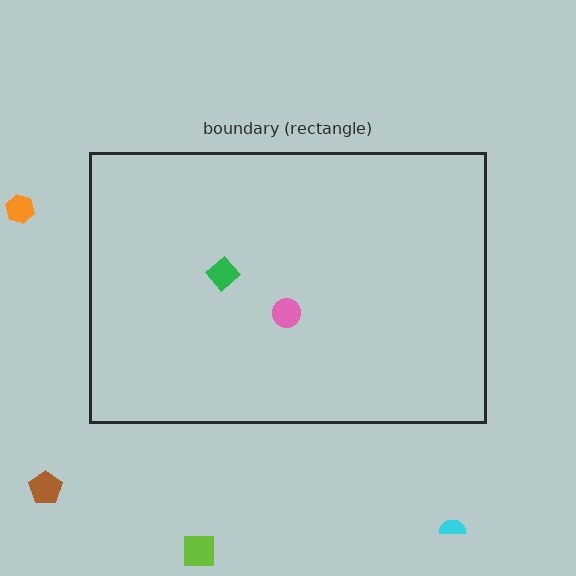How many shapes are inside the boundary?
2 inside, 4 outside.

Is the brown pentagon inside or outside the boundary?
Outside.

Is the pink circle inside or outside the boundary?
Inside.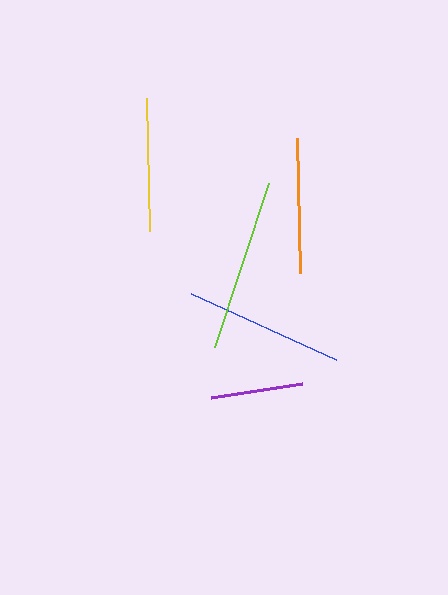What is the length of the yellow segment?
The yellow segment is approximately 133 pixels long.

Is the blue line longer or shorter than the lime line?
The lime line is longer than the blue line.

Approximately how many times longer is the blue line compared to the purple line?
The blue line is approximately 1.7 times the length of the purple line.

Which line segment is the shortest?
The purple line is the shortest at approximately 92 pixels.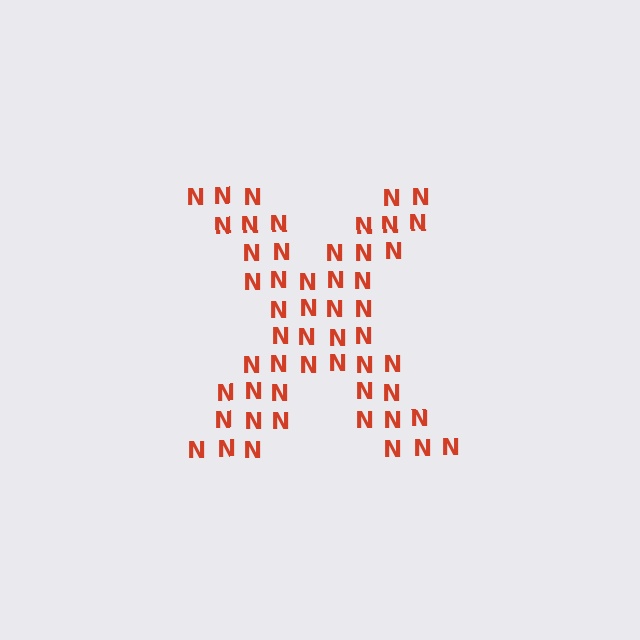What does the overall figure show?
The overall figure shows the letter X.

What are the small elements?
The small elements are letter N's.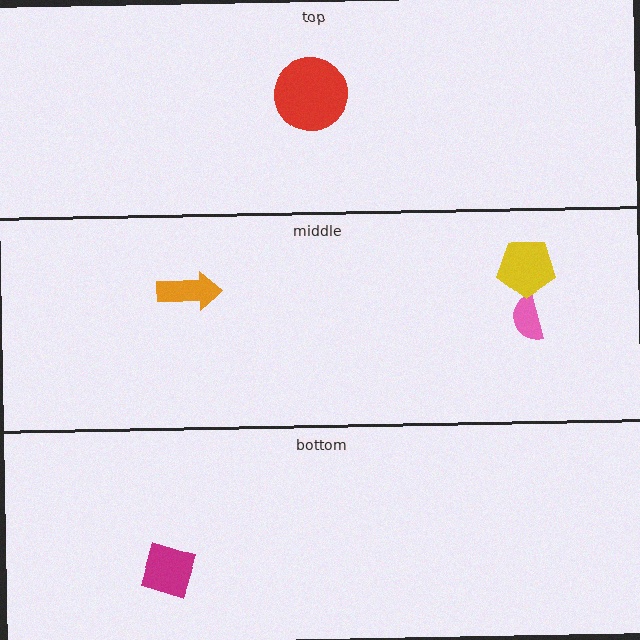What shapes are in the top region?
The red circle.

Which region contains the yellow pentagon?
The middle region.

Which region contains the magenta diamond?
The bottom region.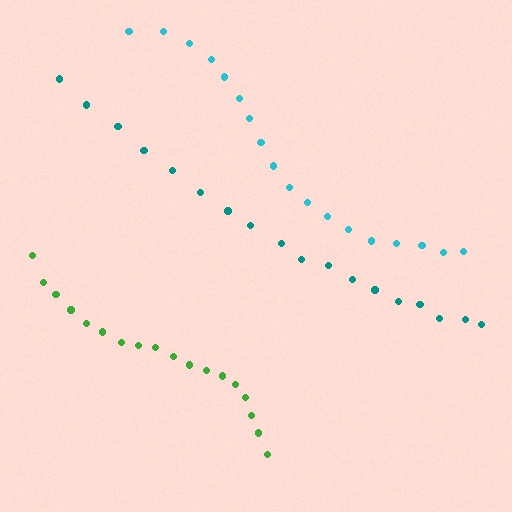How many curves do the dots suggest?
There are 3 distinct paths.